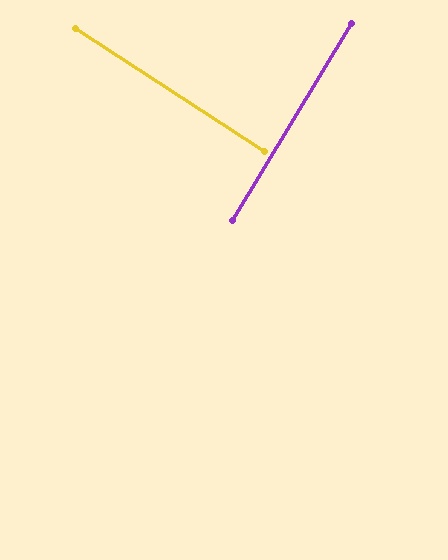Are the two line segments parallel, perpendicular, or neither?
Perpendicular — they meet at approximately 88°.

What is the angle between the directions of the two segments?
Approximately 88 degrees.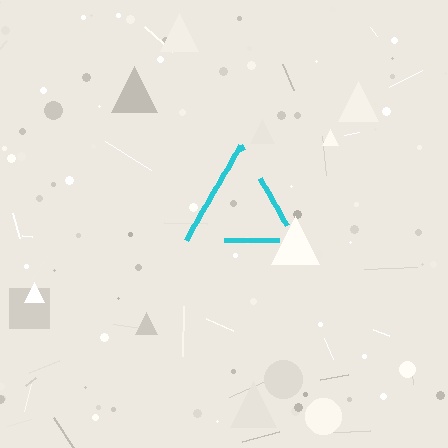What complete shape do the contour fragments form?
The contour fragments form a triangle.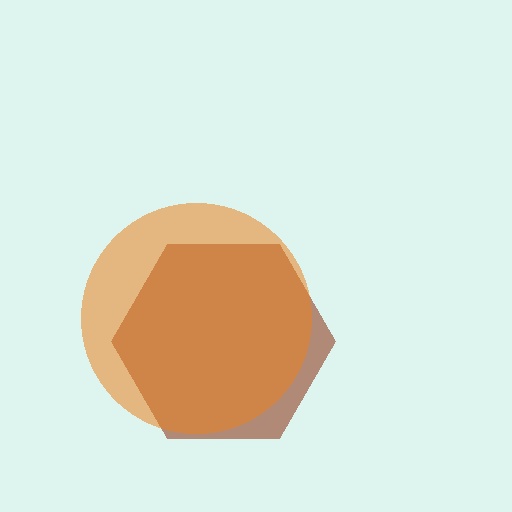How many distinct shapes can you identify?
There are 2 distinct shapes: a brown hexagon, an orange circle.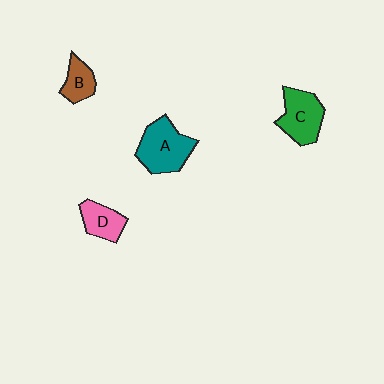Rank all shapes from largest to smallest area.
From largest to smallest: A (teal), C (green), D (pink), B (brown).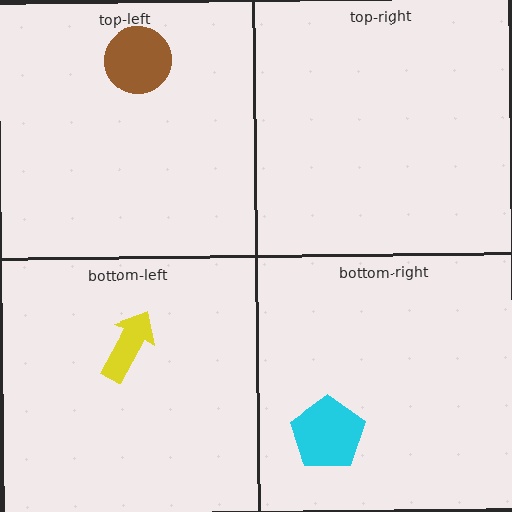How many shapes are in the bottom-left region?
1.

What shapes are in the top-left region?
The brown circle.